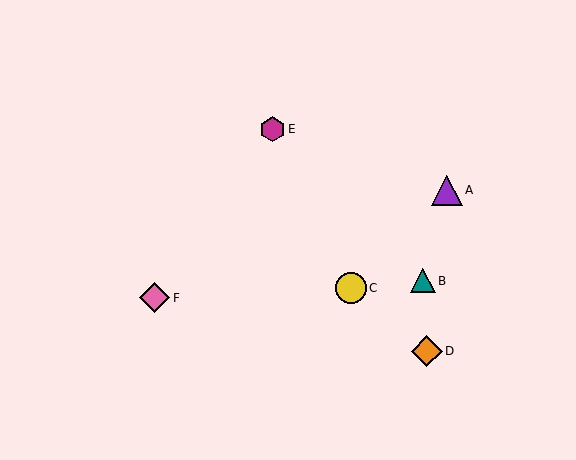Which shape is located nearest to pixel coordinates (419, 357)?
The orange diamond (labeled D) at (427, 351) is nearest to that location.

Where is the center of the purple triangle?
The center of the purple triangle is at (447, 190).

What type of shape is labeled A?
Shape A is a purple triangle.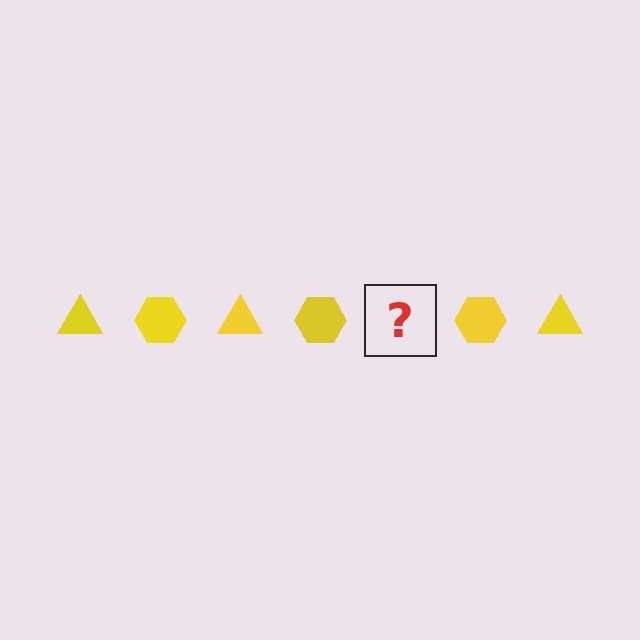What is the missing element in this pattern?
The missing element is a yellow triangle.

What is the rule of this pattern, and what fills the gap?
The rule is that the pattern cycles through triangle, hexagon shapes in yellow. The gap should be filled with a yellow triangle.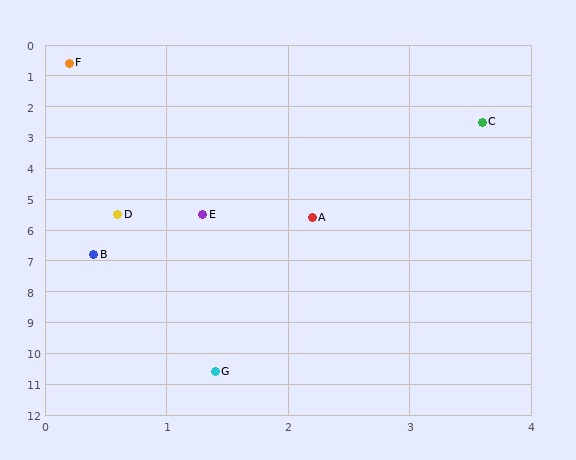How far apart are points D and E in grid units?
Points D and E are about 0.7 grid units apart.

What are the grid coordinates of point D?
Point D is at approximately (0.6, 5.5).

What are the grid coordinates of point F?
Point F is at approximately (0.2, 0.6).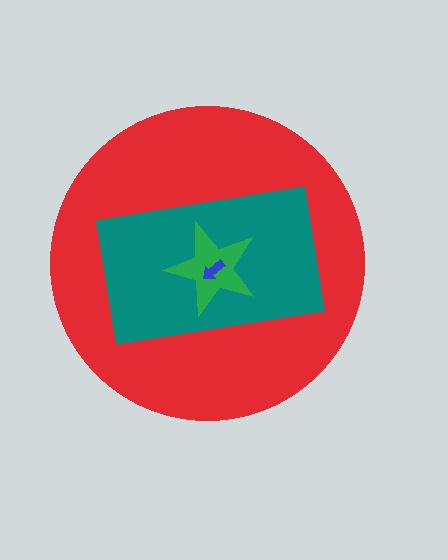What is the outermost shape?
The red circle.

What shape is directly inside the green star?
The blue arrow.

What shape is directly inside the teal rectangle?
The green star.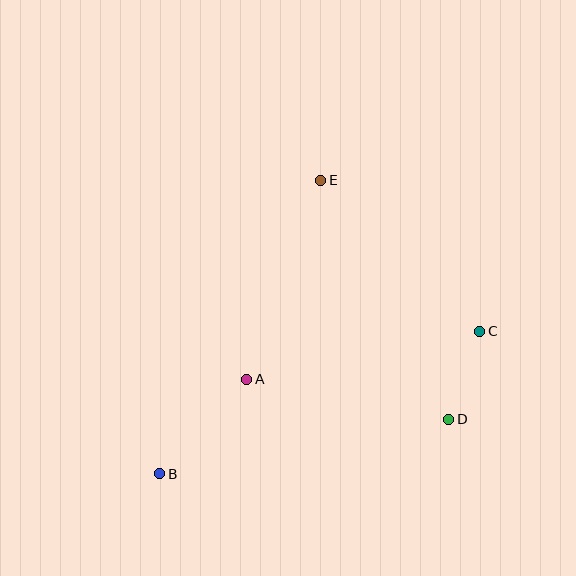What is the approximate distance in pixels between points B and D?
The distance between B and D is approximately 294 pixels.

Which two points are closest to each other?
Points C and D are closest to each other.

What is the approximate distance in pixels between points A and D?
The distance between A and D is approximately 206 pixels.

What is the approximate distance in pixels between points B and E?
The distance between B and E is approximately 335 pixels.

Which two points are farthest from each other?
Points B and C are farthest from each other.